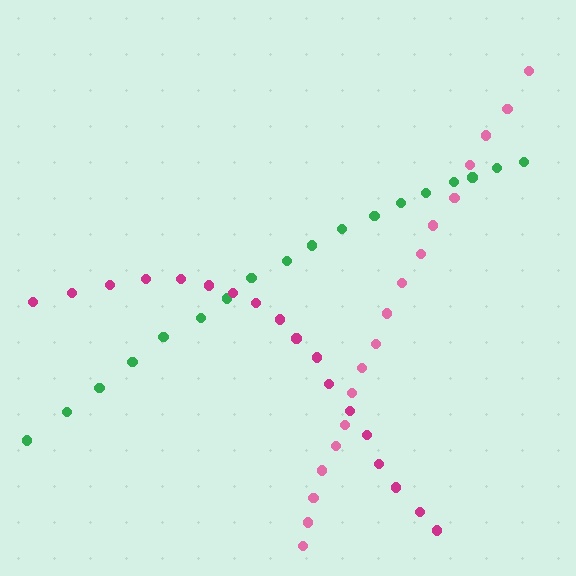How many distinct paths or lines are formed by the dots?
There are 3 distinct paths.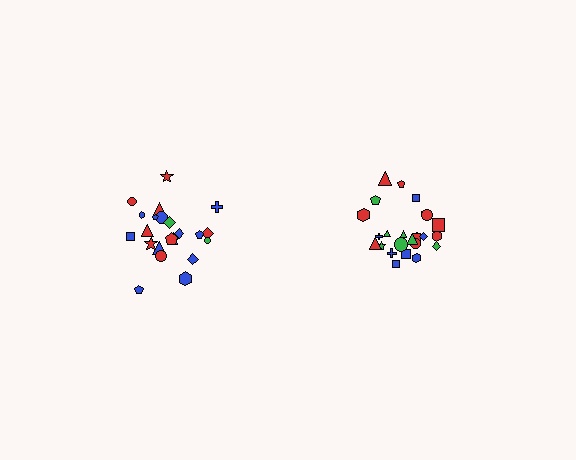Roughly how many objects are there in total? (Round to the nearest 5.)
Roughly 45 objects in total.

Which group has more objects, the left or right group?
The right group.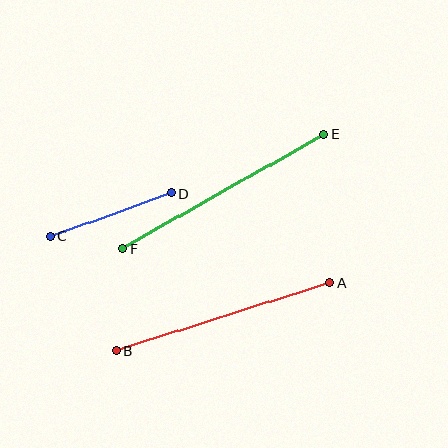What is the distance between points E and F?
The distance is approximately 231 pixels.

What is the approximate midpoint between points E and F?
The midpoint is at approximately (223, 192) pixels.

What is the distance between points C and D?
The distance is approximately 129 pixels.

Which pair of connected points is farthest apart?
Points E and F are farthest apart.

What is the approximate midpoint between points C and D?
The midpoint is at approximately (111, 215) pixels.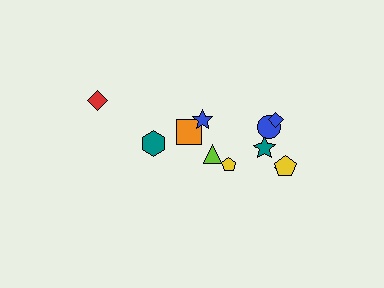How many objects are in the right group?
There are 8 objects.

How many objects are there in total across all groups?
There are 11 objects.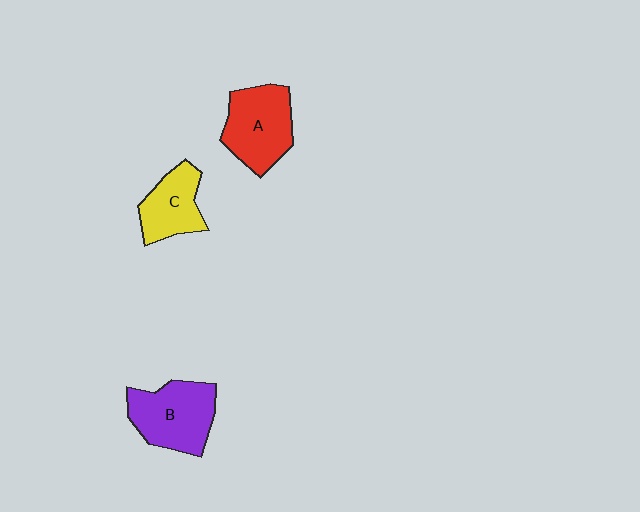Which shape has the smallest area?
Shape C (yellow).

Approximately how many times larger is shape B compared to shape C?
Approximately 1.4 times.